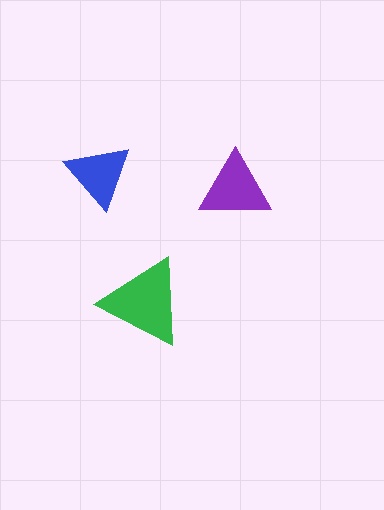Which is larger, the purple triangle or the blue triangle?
The purple one.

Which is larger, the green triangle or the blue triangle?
The green one.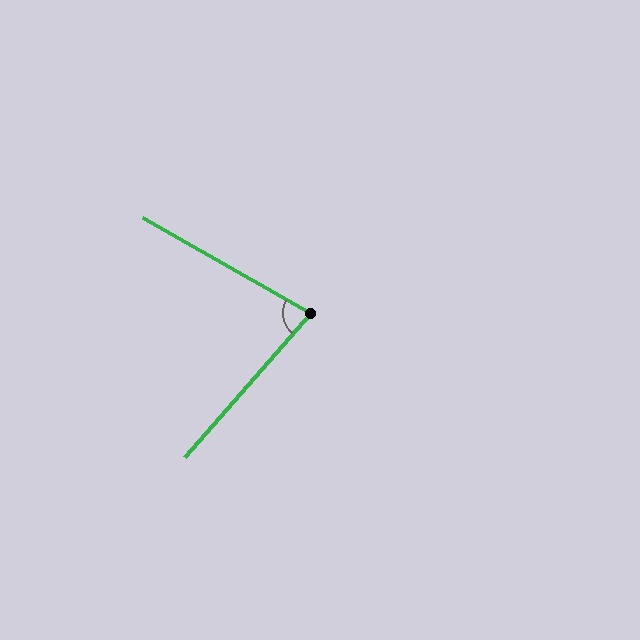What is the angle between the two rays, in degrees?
Approximately 78 degrees.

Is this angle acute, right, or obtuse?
It is acute.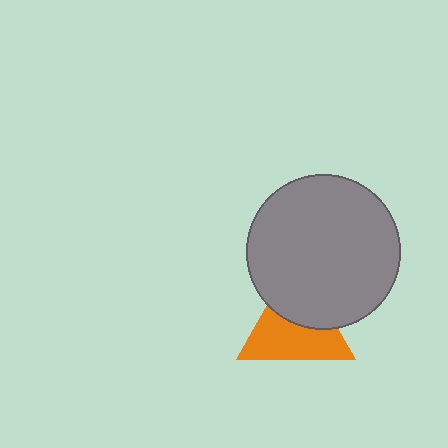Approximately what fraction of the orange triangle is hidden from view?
Roughly 42% of the orange triangle is hidden behind the gray circle.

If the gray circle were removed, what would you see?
You would see the complete orange triangle.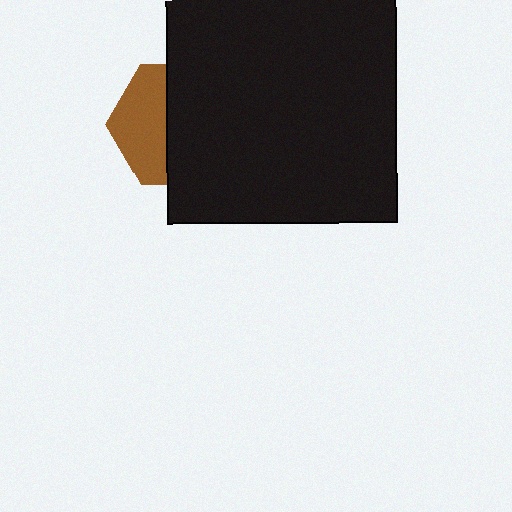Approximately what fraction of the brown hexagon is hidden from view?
Roughly 58% of the brown hexagon is hidden behind the black square.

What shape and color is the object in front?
The object in front is a black square.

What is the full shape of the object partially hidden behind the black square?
The partially hidden object is a brown hexagon.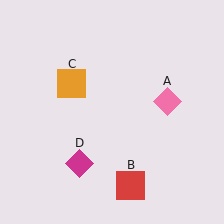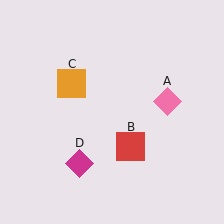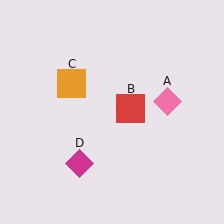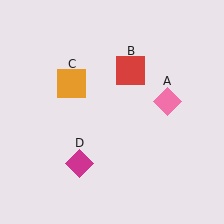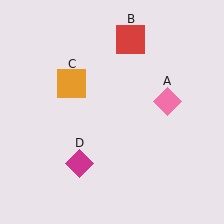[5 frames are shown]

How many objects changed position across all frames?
1 object changed position: red square (object B).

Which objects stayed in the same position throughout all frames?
Pink diamond (object A) and orange square (object C) and magenta diamond (object D) remained stationary.